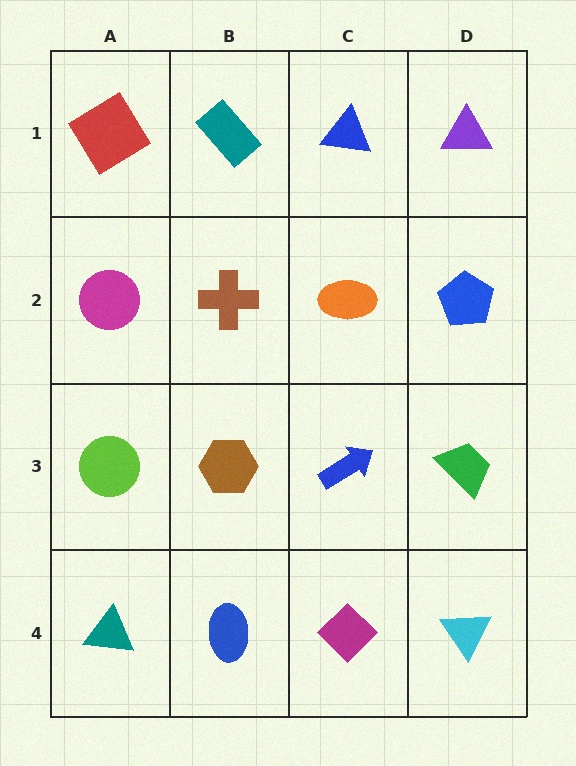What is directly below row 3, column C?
A magenta diamond.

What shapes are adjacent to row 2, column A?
A red diamond (row 1, column A), a lime circle (row 3, column A), a brown cross (row 2, column B).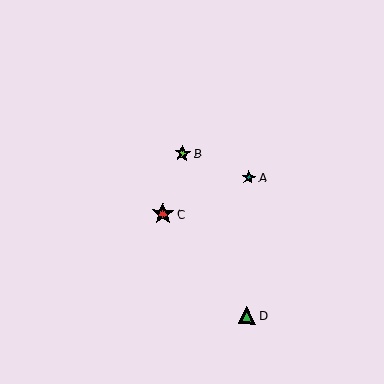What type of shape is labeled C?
Shape C is a red star.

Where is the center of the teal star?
The center of the teal star is at (249, 177).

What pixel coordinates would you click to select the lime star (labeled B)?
Click at (182, 153) to select the lime star B.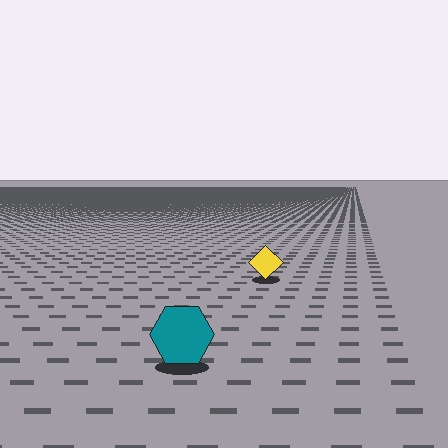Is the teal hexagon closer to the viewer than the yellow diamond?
Yes. The teal hexagon is closer — you can tell from the texture gradient: the ground texture is coarser near it.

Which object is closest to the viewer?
The teal hexagon is closest. The texture marks near it are larger and more spread out.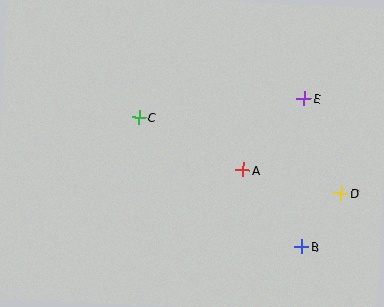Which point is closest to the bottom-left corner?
Point C is closest to the bottom-left corner.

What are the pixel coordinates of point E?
Point E is at (304, 98).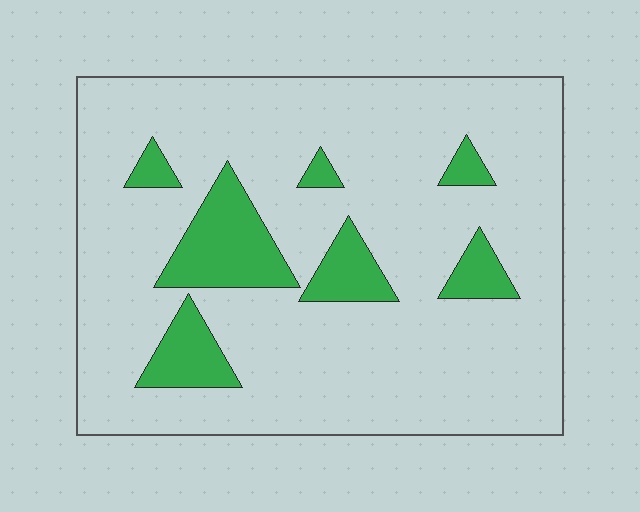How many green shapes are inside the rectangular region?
7.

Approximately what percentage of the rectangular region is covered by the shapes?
Approximately 15%.